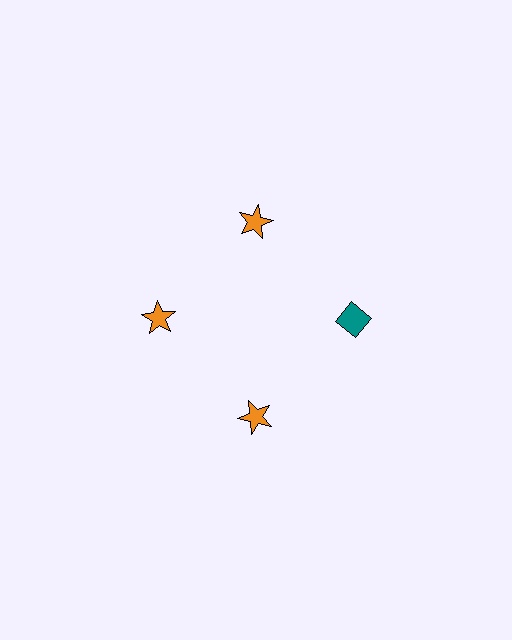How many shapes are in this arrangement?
There are 4 shapes arranged in a ring pattern.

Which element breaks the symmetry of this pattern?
The teal diamond at roughly the 3 o'clock position breaks the symmetry. All other shapes are orange stars.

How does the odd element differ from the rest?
It differs in both color (teal instead of orange) and shape (diamond instead of star).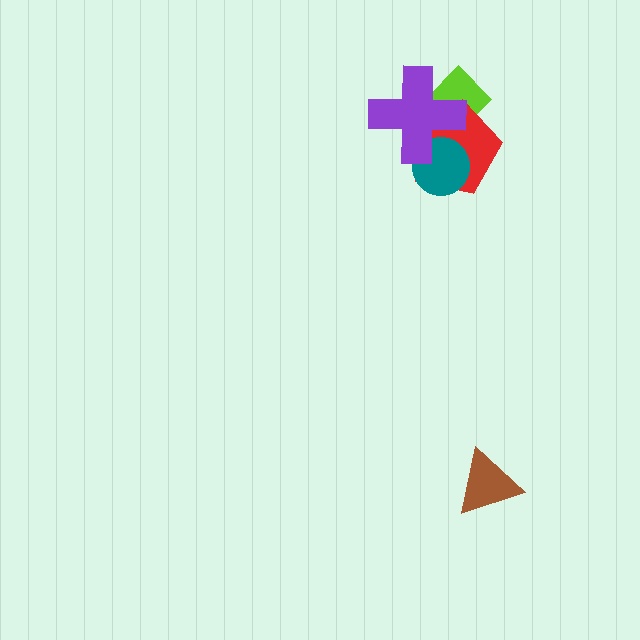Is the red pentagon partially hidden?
Yes, it is partially covered by another shape.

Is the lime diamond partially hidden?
Yes, it is partially covered by another shape.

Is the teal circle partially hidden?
Yes, it is partially covered by another shape.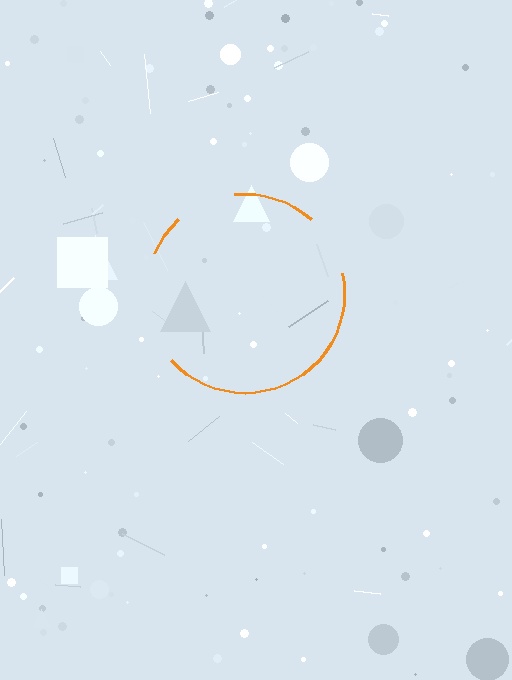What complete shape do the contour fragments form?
The contour fragments form a circle.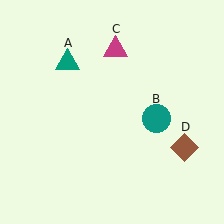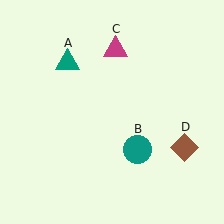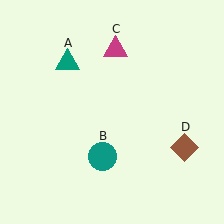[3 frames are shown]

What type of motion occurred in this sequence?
The teal circle (object B) rotated clockwise around the center of the scene.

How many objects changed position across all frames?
1 object changed position: teal circle (object B).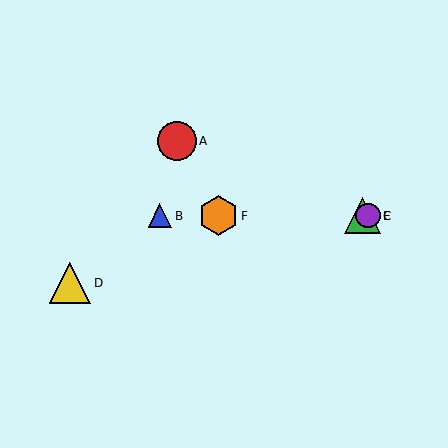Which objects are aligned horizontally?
Objects B, C, E, F are aligned horizontally.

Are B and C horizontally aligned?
Yes, both are at y≈216.